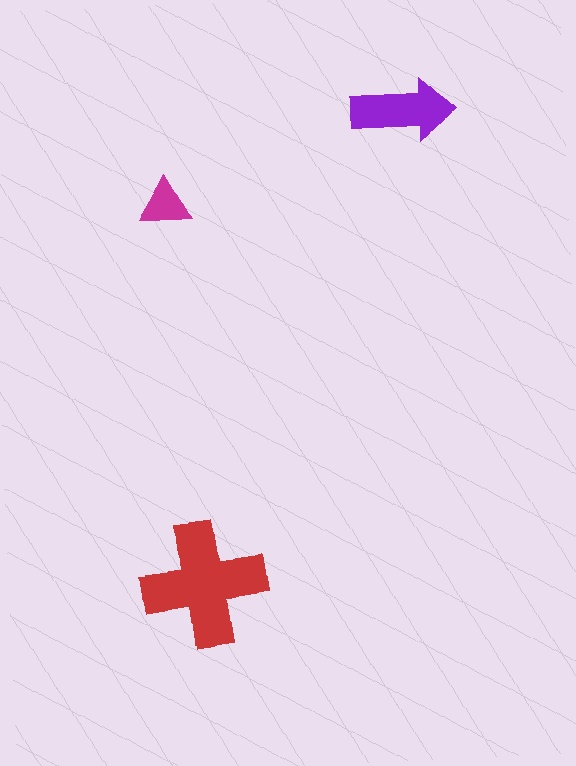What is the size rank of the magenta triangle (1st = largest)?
3rd.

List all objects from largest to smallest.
The red cross, the purple arrow, the magenta triangle.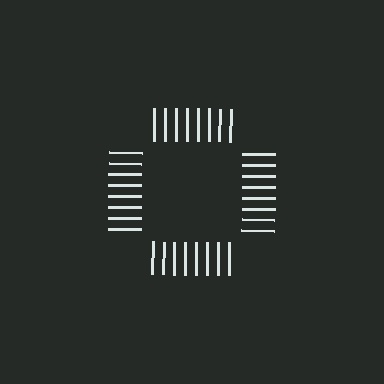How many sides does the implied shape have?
4 sides — the line-ends trace a square.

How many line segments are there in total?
32 — 8 along each of the 4 edges.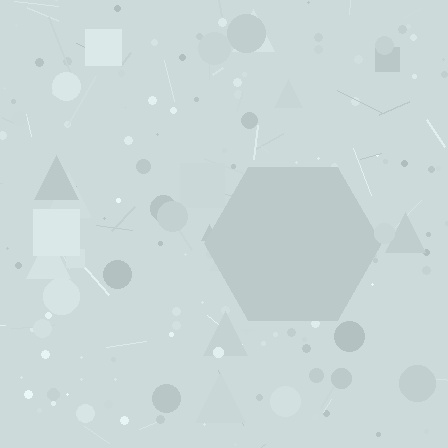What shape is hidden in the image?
A hexagon is hidden in the image.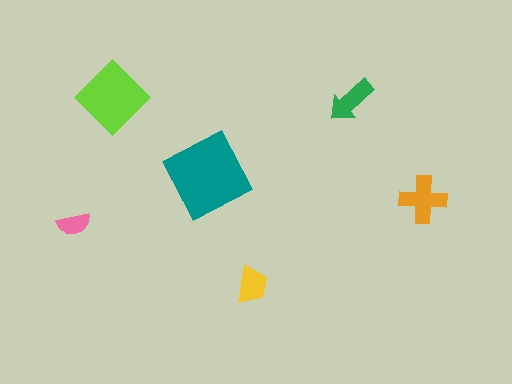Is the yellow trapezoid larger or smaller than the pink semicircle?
Larger.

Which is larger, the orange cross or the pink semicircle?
The orange cross.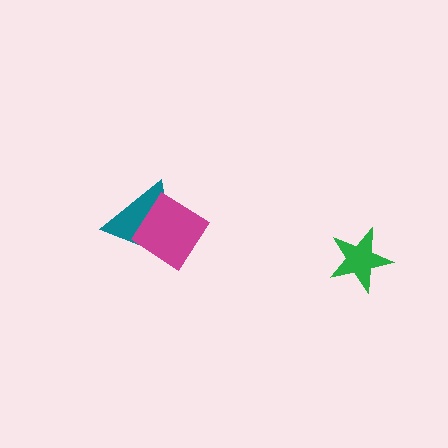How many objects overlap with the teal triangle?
1 object overlaps with the teal triangle.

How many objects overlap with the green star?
0 objects overlap with the green star.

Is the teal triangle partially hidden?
Yes, it is partially covered by another shape.